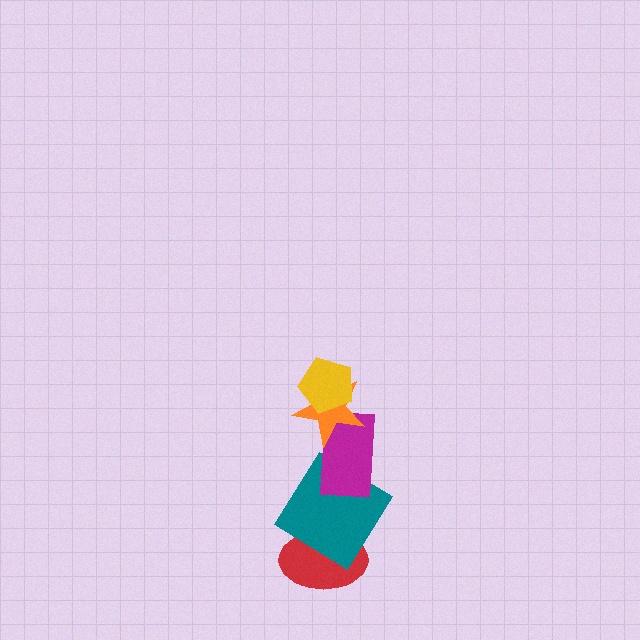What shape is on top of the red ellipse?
The teal diamond is on top of the red ellipse.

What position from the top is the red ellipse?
The red ellipse is 5th from the top.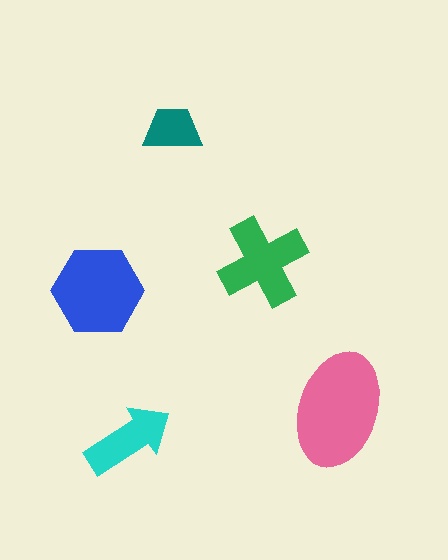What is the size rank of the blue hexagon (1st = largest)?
2nd.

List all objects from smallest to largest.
The teal trapezoid, the cyan arrow, the green cross, the blue hexagon, the pink ellipse.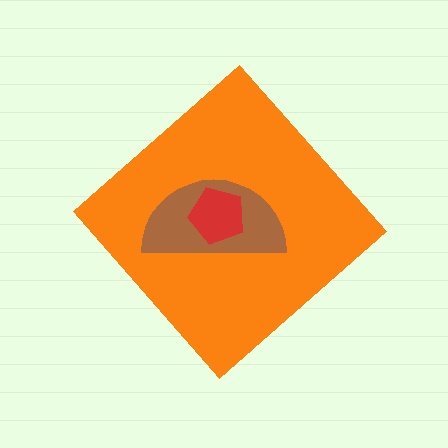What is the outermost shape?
The orange diamond.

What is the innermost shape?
The red pentagon.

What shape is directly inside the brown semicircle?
The red pentagon.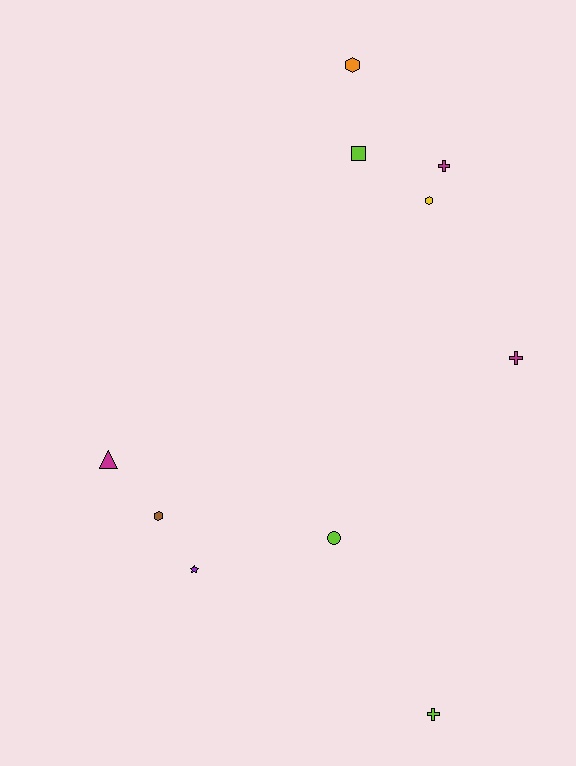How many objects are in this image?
There are 10 objects.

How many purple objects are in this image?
There is 1 purple object.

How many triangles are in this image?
There is 1 triangle.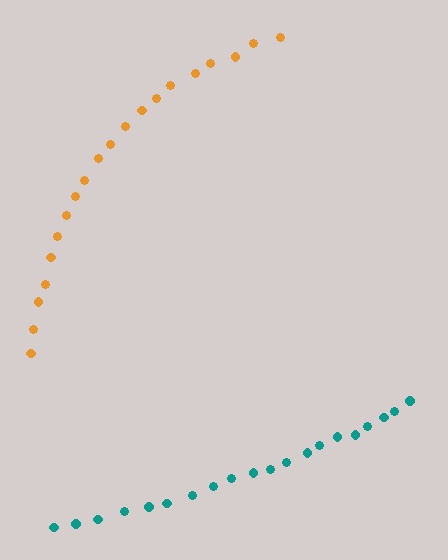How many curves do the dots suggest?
There are 2 distinct paths.